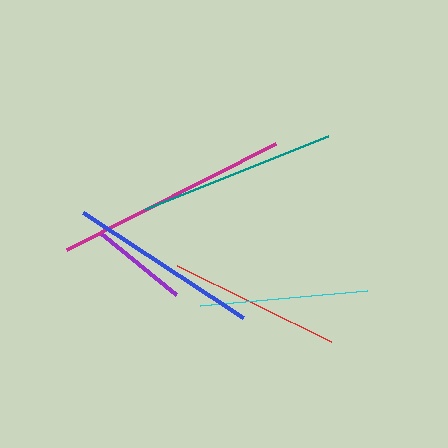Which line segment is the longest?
The magenta line is the longest at approximately 234 pixels.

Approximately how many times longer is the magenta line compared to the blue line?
The magenta line is approximately 1.2 times the length of the blue line.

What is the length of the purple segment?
The purple segment is approximately 97 pixels long.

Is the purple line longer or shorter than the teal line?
The teal line is longer than the purple line.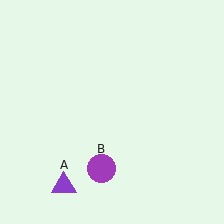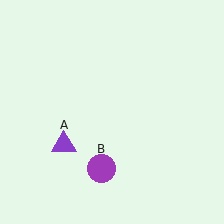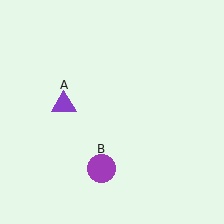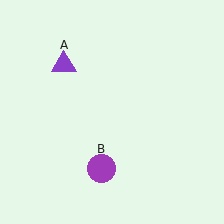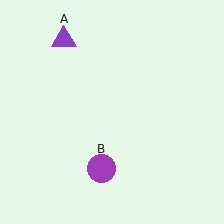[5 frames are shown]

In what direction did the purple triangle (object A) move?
The purple triangle (object A) moved up.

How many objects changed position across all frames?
1 object changed position: purple triangle (object A).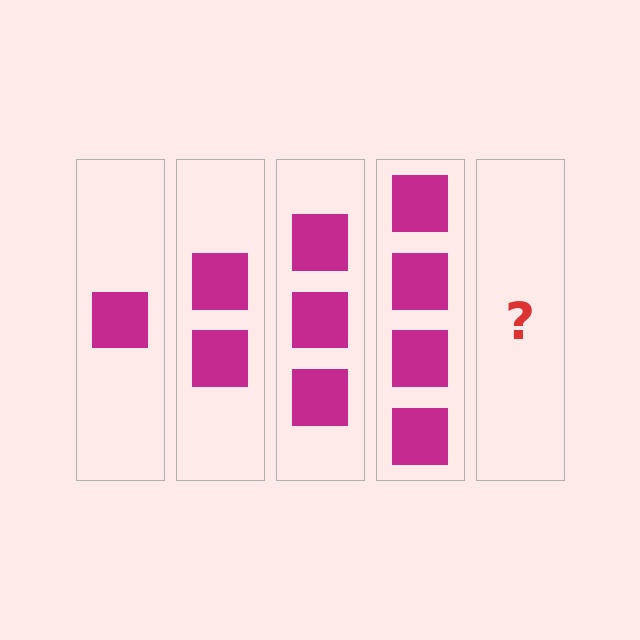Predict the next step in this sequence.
The next step is 5 squares.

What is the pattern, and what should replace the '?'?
The pattern is that each step adds one more square. The '?' should be 5 squares.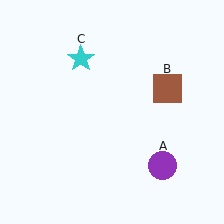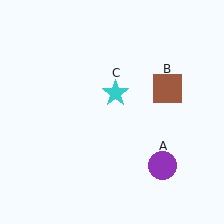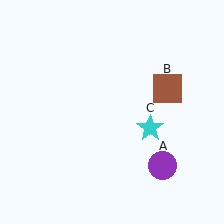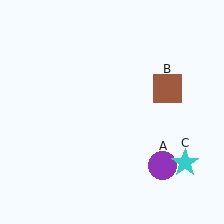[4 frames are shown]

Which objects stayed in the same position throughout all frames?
Purple circle (object A) and brown square (object B) remained stationary.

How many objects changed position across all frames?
1 object changed position: cyan star (object C).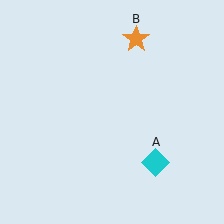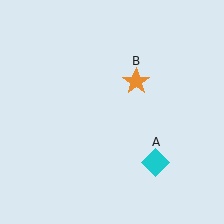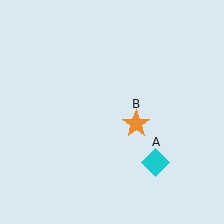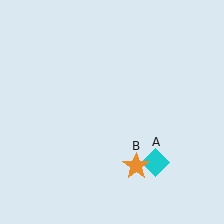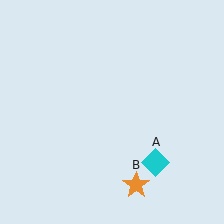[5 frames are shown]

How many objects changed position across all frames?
1 object changed position: orange star (object B).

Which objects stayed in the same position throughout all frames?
Cyan diamond (object A) remained stationary.